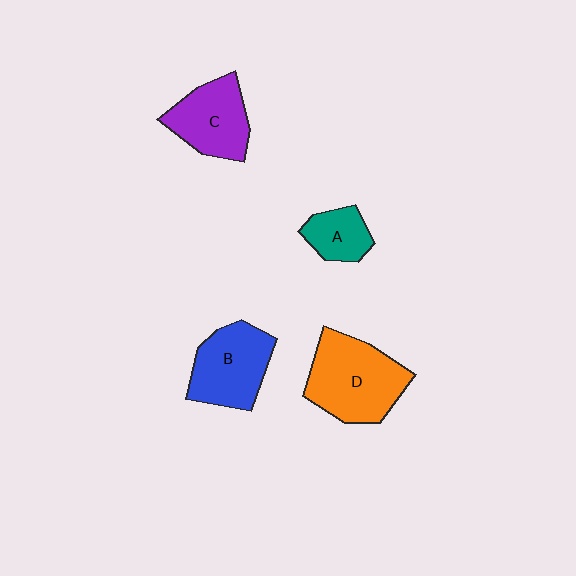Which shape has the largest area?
Shape D (orange).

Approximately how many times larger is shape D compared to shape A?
Approximately 2.3 times.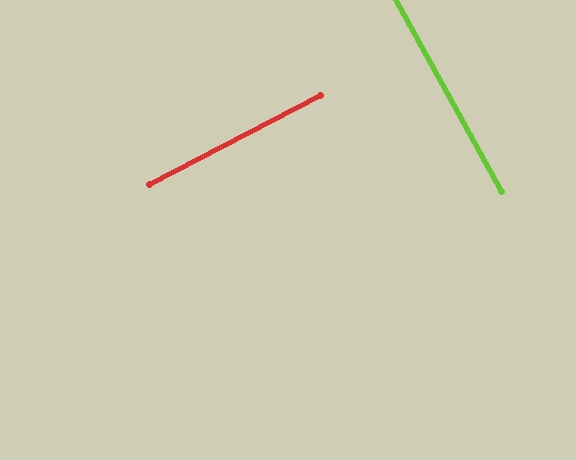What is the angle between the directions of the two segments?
Approximately 89 degrees.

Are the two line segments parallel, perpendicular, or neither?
Perpendicular — they meet at approximately 89°.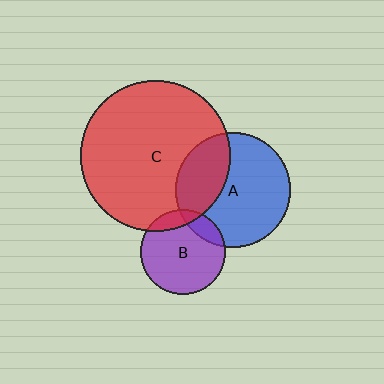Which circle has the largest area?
Circle C (red).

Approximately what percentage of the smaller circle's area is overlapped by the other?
Approximately 35%.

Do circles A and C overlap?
Yes.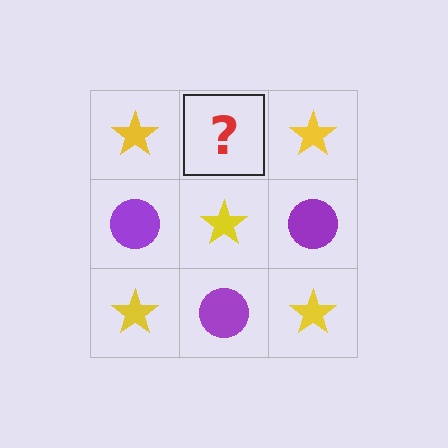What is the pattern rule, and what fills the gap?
The rule is that it alternates yellow star and purple circle in a checkerboard pattern. The gap should be filled with a purple circle.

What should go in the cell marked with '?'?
The missing cell should contain a purple circle.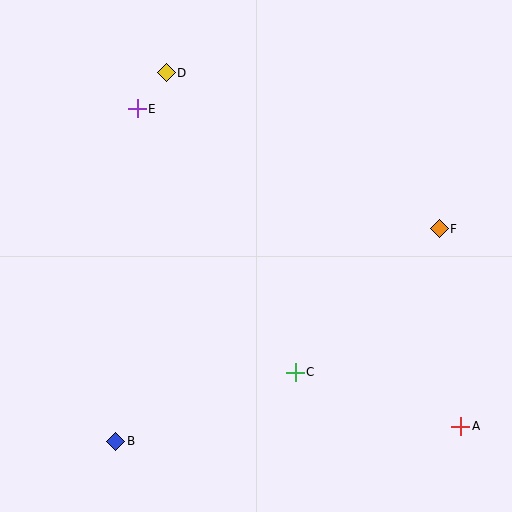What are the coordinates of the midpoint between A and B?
The midpoint between A and B is at (288, 434).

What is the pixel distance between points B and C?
The distance between B and C is 192 pixels.